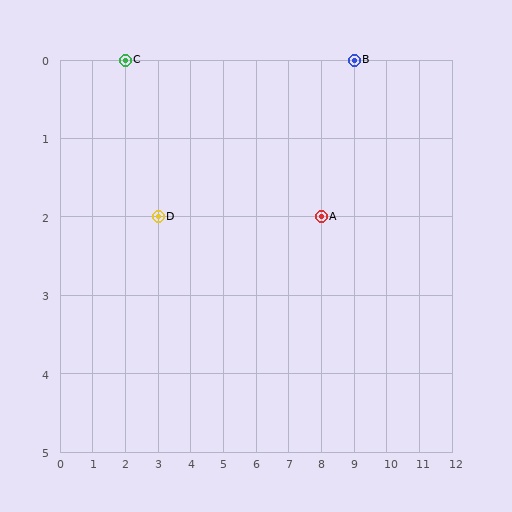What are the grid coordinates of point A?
Point A is at grid coordinates (8, 2).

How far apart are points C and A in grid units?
Points C and A are 6 columns and 2 rows apart (about 6.3 grid units diagonally).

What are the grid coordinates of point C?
Point C is at grid coordinates (2, 0).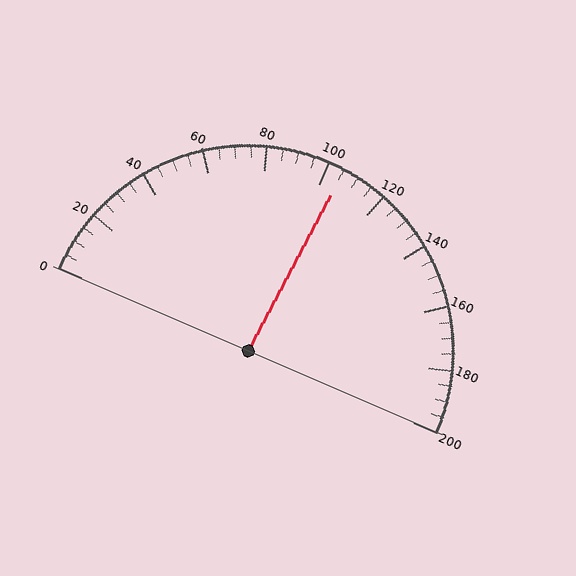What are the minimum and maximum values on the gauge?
The gauge ranges from 0 to 200.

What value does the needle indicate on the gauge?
The needle indicates approximately 105.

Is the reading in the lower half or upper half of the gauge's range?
The reading is in the upper half of the range (0 to 200).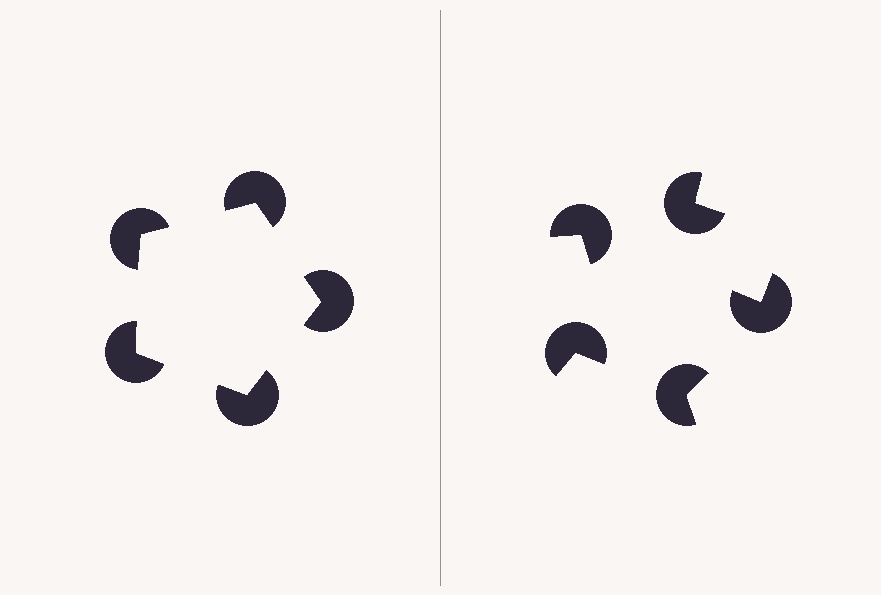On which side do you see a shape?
An illusory pentagon appears on the left side. On the right side the wedge cuts are rotated, so no coherent shape forms.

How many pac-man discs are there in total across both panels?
10 — 5 on each side.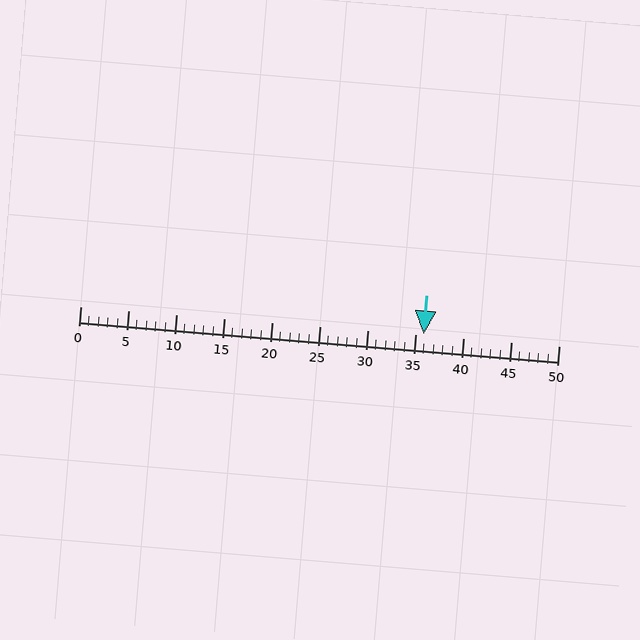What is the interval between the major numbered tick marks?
The major tick marks are spaced 5 units apart.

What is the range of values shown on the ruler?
The ruler shows values from 0 to 50.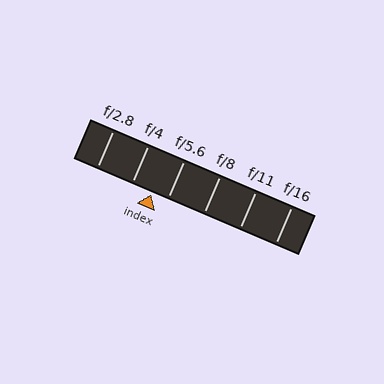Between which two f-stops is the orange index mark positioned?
The index mark is between f/4 and f/5.6.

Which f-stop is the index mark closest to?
The index mark is closest to f/5.6.